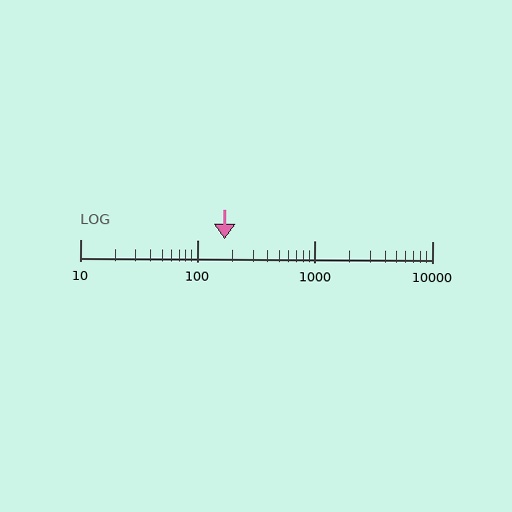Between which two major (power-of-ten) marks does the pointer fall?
The pointer is between 100 and 1000.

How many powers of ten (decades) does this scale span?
The scale spans 3 decades, from 10 to 10000.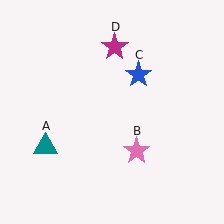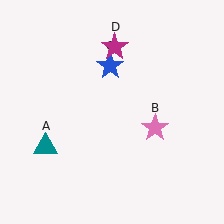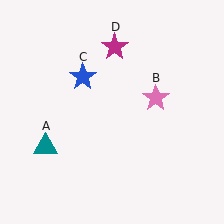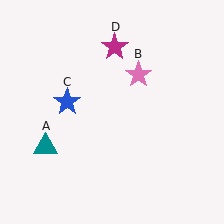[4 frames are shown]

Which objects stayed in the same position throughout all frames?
Teal triangle (object A) and magenta star (object D) remained stationary.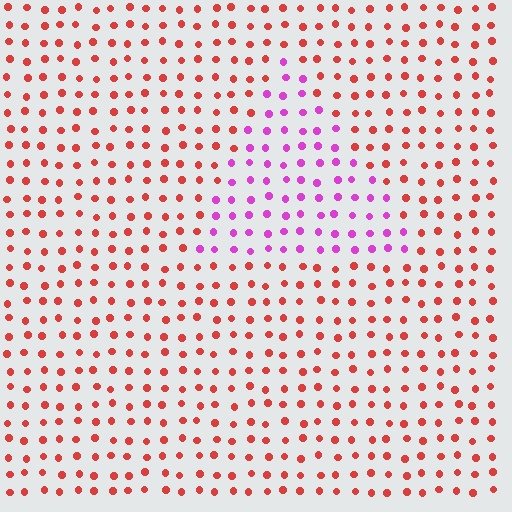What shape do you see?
I see a triangle.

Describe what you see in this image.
The image is filled with small red elements in a uniform arrangement. A triangle-shaped region is visible where the elements are tinted to a slightly different hue, forming a subtle color boundary.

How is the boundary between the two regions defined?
The boundary is defined purely by a slight shift in hue (about 57 degrees). Spacing, size, and orientation are identical on both sides.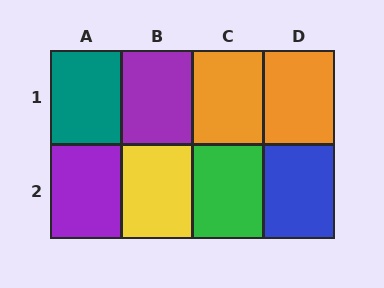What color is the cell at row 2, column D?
Blue.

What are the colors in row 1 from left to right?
Teal, purple, orange, orange.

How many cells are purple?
2 cells are purple.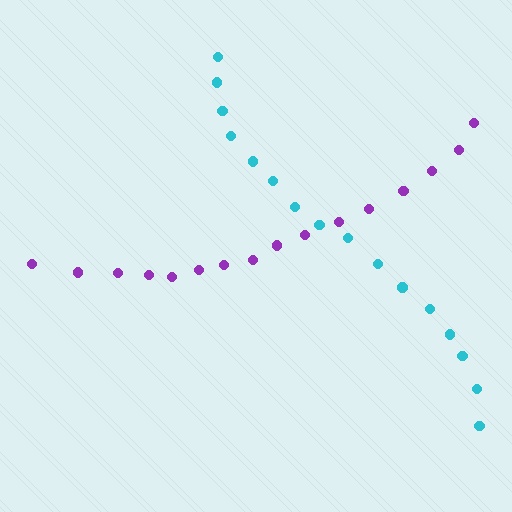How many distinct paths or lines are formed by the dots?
There are 2 distinct paths.